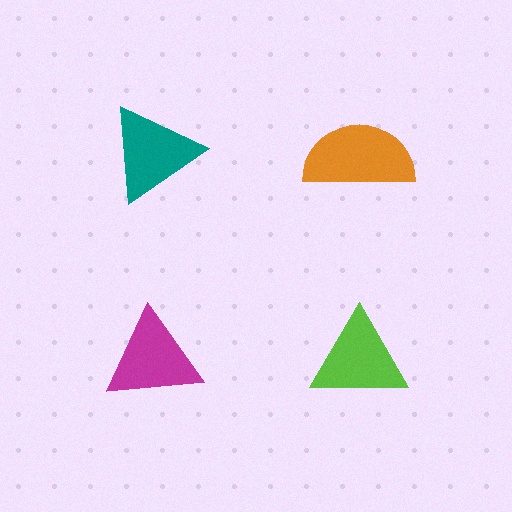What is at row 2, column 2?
A lime triangle.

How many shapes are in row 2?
2 shapes.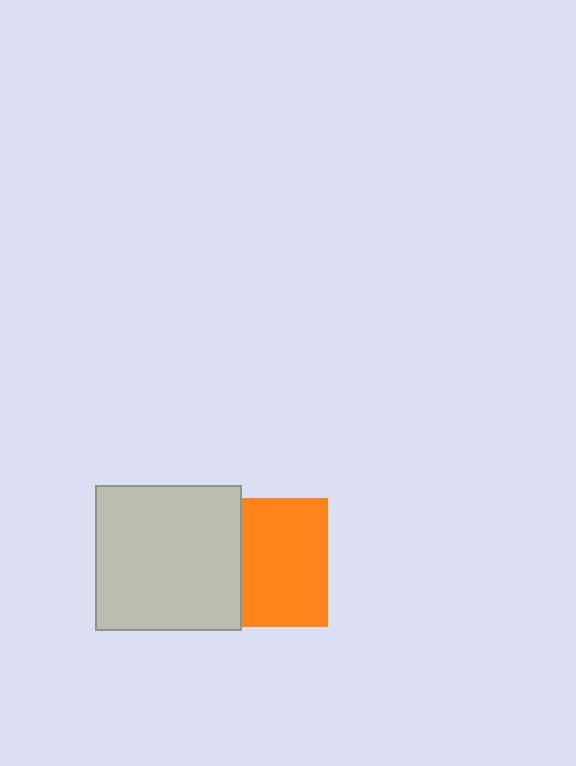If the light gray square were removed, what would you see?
You would see the complete orange square.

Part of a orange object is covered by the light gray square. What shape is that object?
It is a square.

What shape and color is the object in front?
The object in front is a light gray square.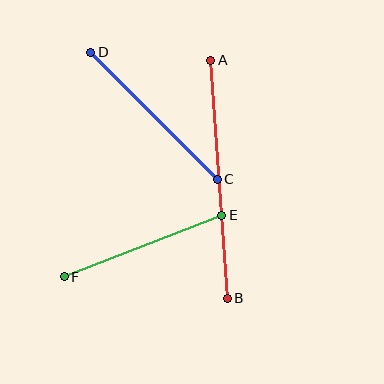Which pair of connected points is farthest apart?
Points A and B are farthest apart.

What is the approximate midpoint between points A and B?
The midpoint is at approximately (219, 179) pixels.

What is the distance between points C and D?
The distance is approximately 179 pixels.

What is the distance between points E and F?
The distance is approximately 169 pixels.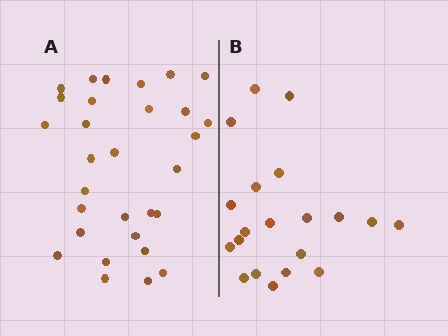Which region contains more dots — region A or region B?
Region A (the left region) has more dots.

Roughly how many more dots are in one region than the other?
Region A has roughly 10 or so more dots than region B.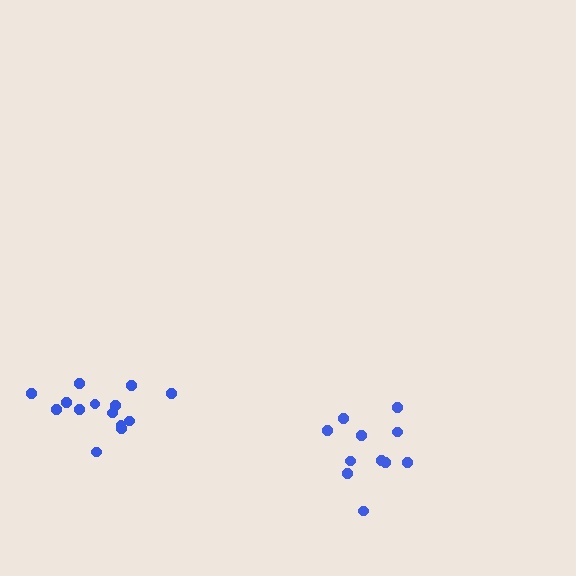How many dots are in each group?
Group 1: 14 dots, Group 2: 11 dots (25 total).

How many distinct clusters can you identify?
There are 2 distinct clusters.